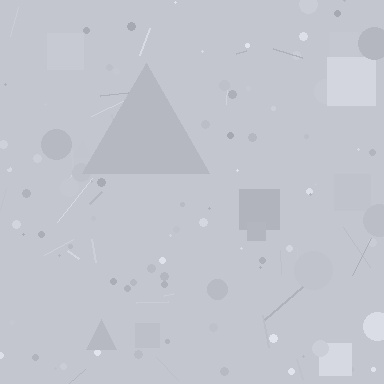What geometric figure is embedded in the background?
A triangle is embedded in the background.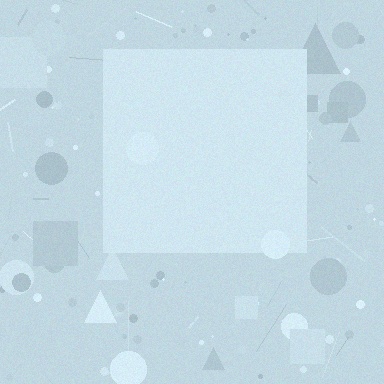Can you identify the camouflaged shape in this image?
The camouflaged shape is a square.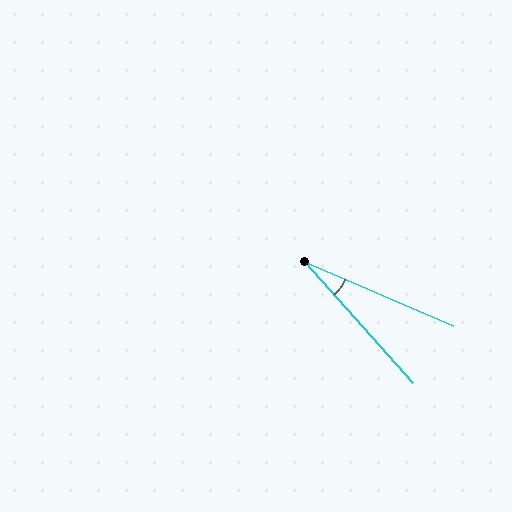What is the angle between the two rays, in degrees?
Approximately 25 degrees.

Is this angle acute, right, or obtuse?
It is acute.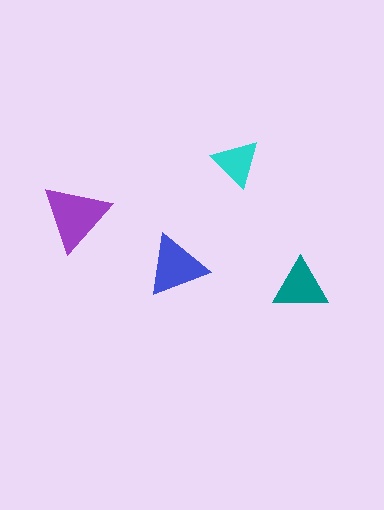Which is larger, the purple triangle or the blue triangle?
The purple one.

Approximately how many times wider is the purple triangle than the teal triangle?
About 1.5 times wider.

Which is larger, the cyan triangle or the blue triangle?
The blue one.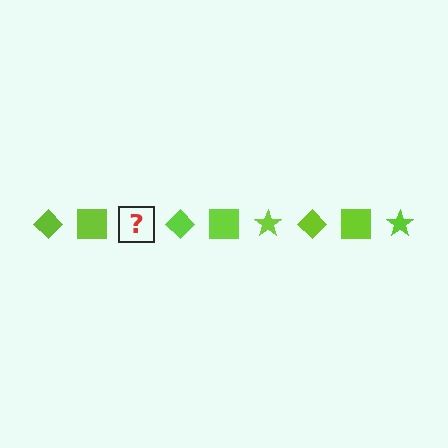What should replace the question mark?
The question mark should be replaced with a lime star.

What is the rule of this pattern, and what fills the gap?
The rule is that the pattern cycles through diamond, square, star shapes in lime. The gap should be filled with a lime star.